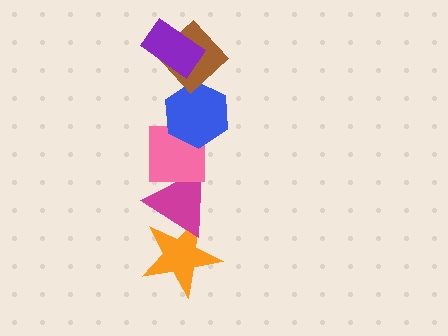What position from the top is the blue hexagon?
The blue hexagon is 3rd from the top.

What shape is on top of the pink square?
The blue hexagon is on top of the pink square.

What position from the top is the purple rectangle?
The purple rectangle is 1st from the top.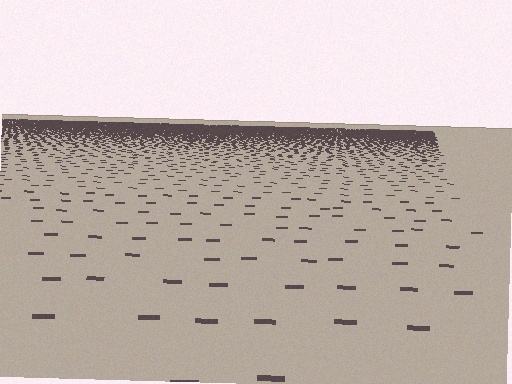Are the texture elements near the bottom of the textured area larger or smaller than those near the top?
Larger. Near the bottom, elements are closer to the viewer and appear at a bigger on-screen size.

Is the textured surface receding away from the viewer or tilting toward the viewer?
The surface is receding away from the viewer. Texture elements get smaller and denser toward the top.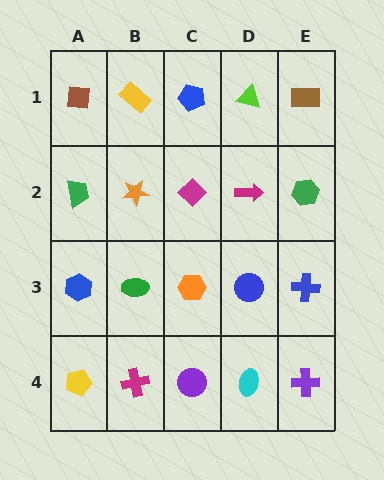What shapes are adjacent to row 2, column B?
A yellow rectangle (row 1, column B), a green ellipse (row 3, column B), a green trapezoid (row 2, column A), a magenta diamond (row 2, column C).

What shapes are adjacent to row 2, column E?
A brown rectangle (row 1, column E), a blue cross (row 3, column E), a magenta arrow (row 2, column D).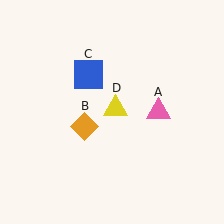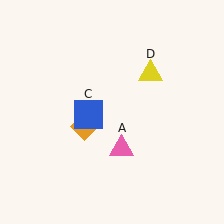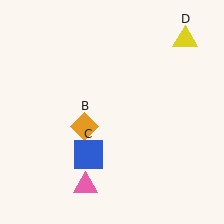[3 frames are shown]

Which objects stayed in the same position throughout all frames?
Orange diamond (object B) remained stationary.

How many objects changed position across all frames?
3 objects changed position: pink triangle (object A), blue square (object C), yellow triangle (object D).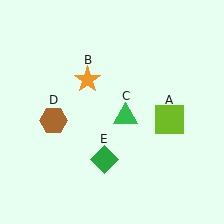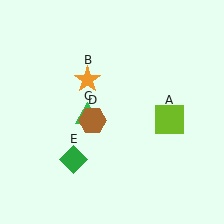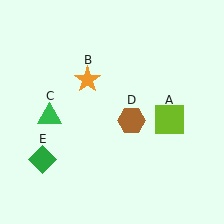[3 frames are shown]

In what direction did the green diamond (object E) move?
The green diamond (object E) moved left.